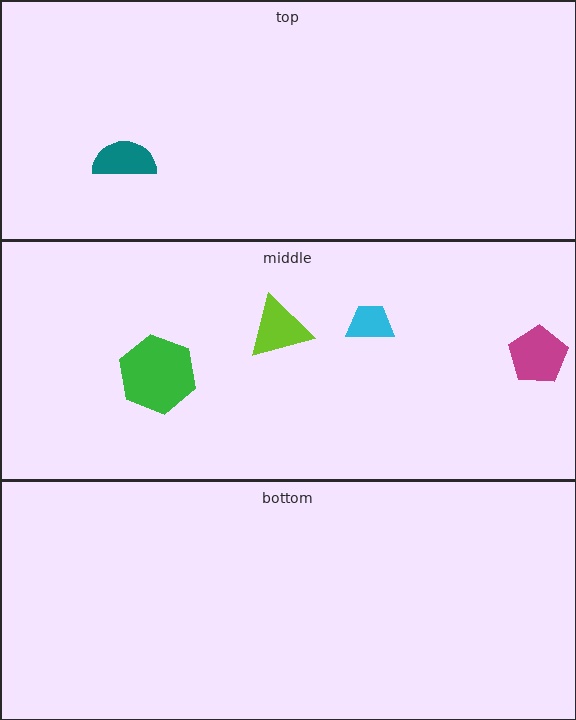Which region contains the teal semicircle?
The top region.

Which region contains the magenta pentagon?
The middle region.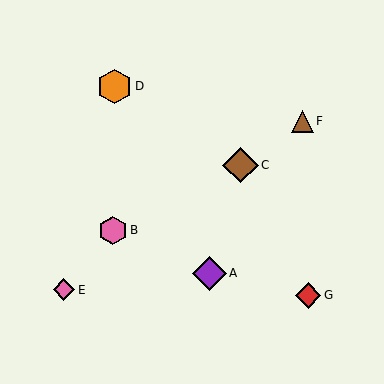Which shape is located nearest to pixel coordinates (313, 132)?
The brown triangle (labeled F) at (302, 121) is nearest to that location.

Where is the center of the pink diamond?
The center of the pink diamond is at (64, 290).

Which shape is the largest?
The brown diamond (labeled C) is the largest.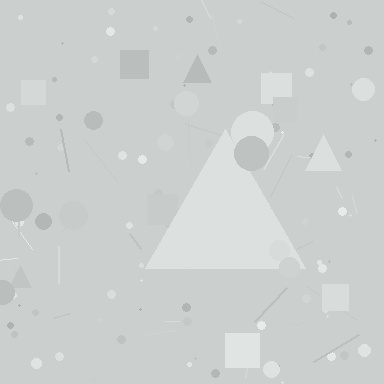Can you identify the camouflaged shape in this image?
The camouflaged shape is a triangle.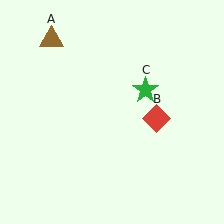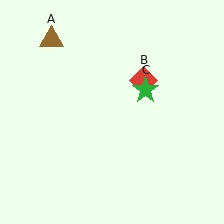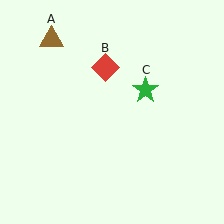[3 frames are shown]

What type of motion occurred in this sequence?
The red diamond (object B) rotated counterclockwise around the center of the scene.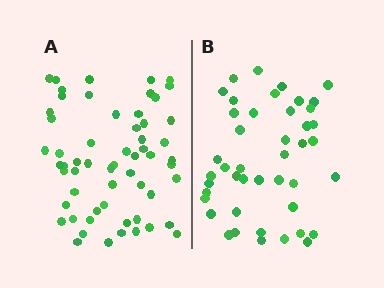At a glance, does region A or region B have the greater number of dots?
Region A (the left region) has more dots.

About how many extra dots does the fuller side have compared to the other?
Region A has approximately 15 more dots than region B.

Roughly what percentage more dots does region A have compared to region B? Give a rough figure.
About 35% more.